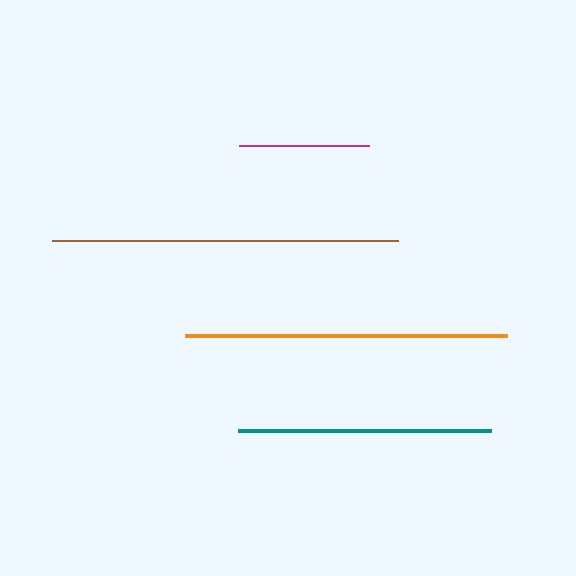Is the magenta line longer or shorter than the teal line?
The teal line is longer than the magenta line.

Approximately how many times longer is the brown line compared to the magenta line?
The brown line is approximately 2.7 times the length of the magenta line.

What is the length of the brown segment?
The brown segment is approximately 346 pixels long.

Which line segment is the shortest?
The magenta line is the shortest at approximately 130 pixels.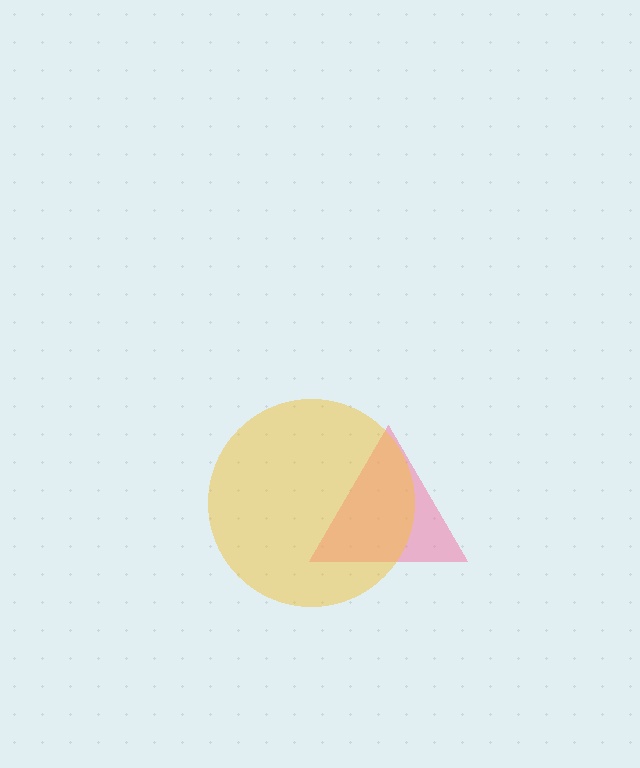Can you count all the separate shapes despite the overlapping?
Yes, there are 2 separate shapes.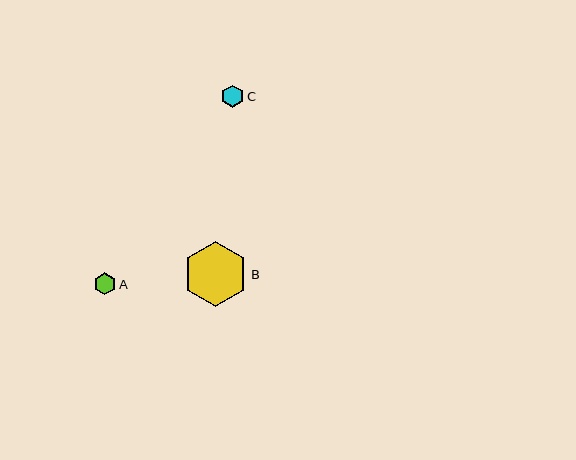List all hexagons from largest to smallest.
From largest to smallest: B, C, A.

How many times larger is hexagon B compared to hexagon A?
Hexagon B is approximately 3.0 times the size of hexagon A.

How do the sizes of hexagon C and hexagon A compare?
Hexagon C and hexagon A are approximately the same size.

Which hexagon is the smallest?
Hexagon A is the smallest with a size of approximately 22 pixels.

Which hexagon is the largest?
Hexagon B is the largest with a size of approximately 65 pixels.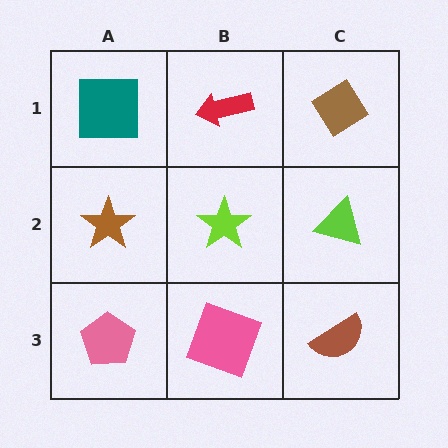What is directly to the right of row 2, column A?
A lime star.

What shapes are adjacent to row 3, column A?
A brown star (row 2, column A), a pink square (row 3, column B).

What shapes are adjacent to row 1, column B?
A lime star (row 2, column B), a teal square (row 1, column A), a brown diamond (row 1, column C).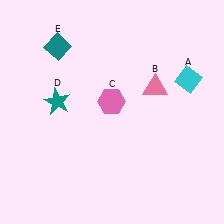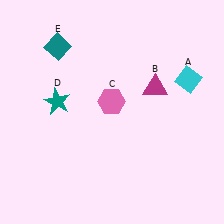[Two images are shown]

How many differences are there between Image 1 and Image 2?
There is 1 difference between the two images.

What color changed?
The triangle (B) changed from pink in Image 1 to magenta in Image 2.